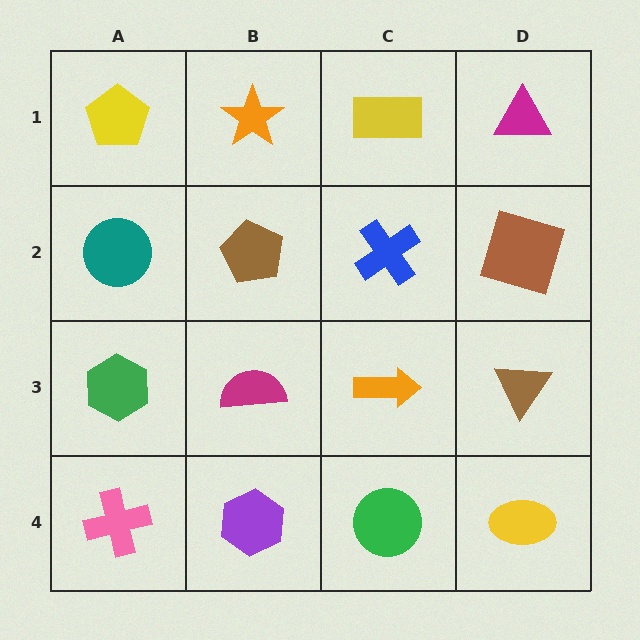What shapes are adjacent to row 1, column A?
A teal circle (row 2, column A), an orange star (row 1, column B).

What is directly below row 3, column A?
A pink cross.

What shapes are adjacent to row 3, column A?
A teal circle (row 2, column A), a pink cross (row 4, column A), a magenta semicircle (row 3, column B).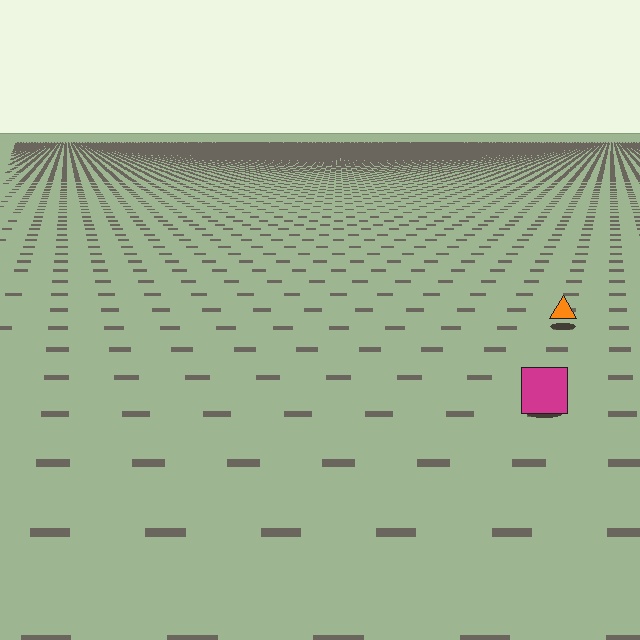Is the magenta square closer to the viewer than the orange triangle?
Yes. The magenta square is closer — you can tell from the texture gradient: the ground texture is coarser near it.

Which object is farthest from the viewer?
The orange triangle is farthest from the viewer. It appears smaller and the ground texture around it is denser.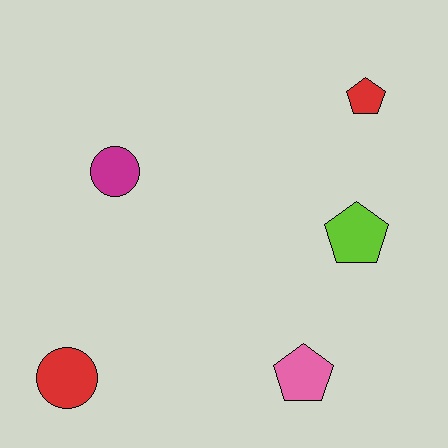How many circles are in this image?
There are 2 circles.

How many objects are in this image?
There are 5 objects.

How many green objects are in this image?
There are no green objects.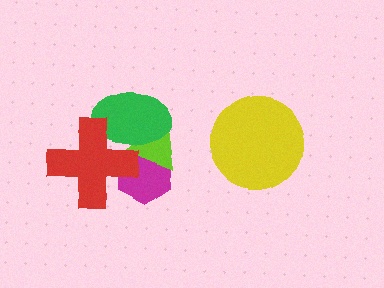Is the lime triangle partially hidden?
Yes, it is partially covered by another shape.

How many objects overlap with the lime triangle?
3 objects overlap with the lime triangle.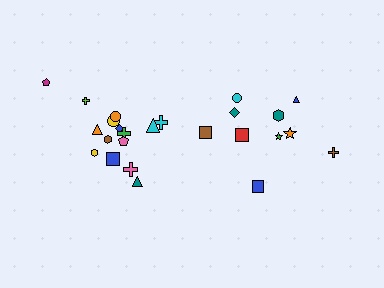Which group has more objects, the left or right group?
The left group.